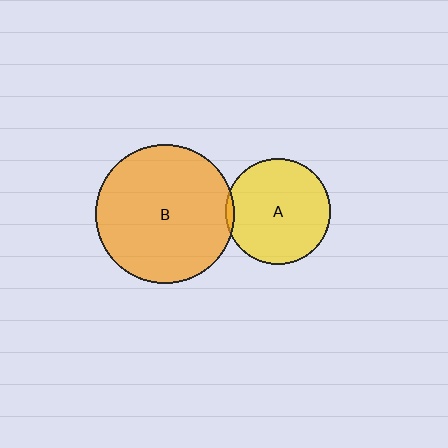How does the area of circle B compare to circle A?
Approximately 1.7 times.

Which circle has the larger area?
Circle B (orange).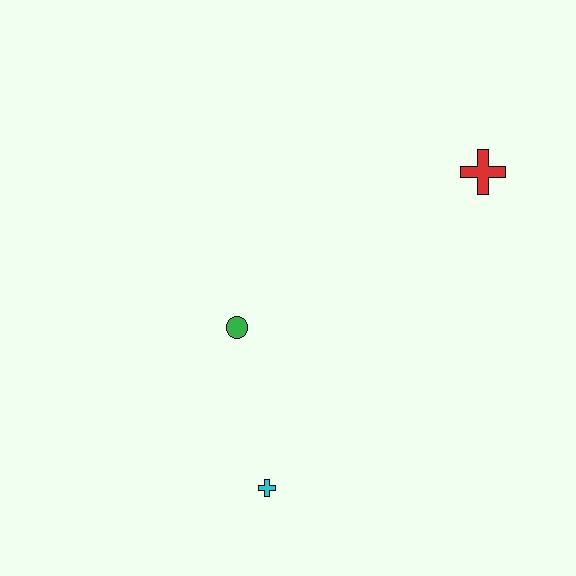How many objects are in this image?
There are 3 objects.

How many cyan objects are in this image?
There is 1 cyan object.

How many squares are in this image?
There are no squares.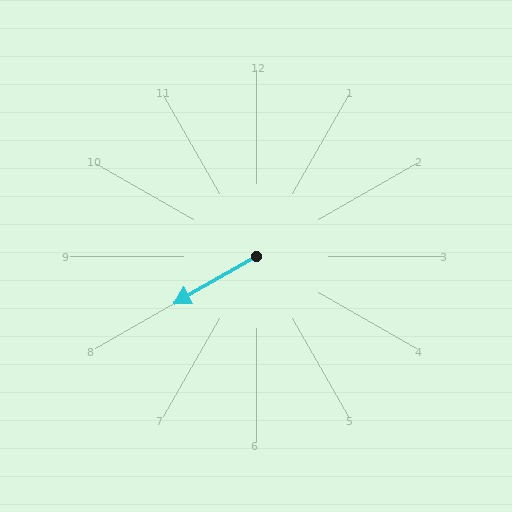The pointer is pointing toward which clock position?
Roughly 8 o'clock.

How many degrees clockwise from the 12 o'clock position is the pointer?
Approximately 240 degrees.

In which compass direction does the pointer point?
Southwest.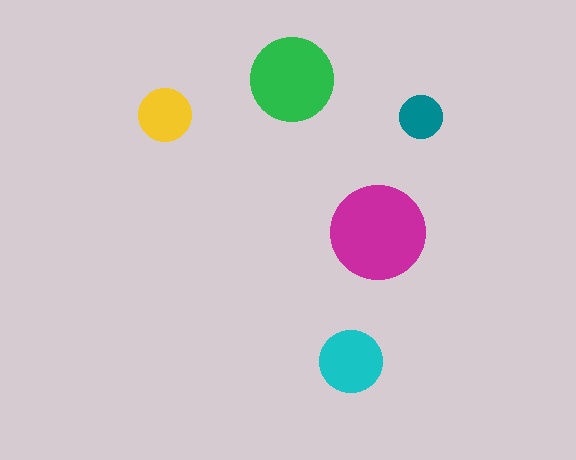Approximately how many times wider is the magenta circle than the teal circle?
About 2 times wider.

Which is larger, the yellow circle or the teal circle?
The yellow one.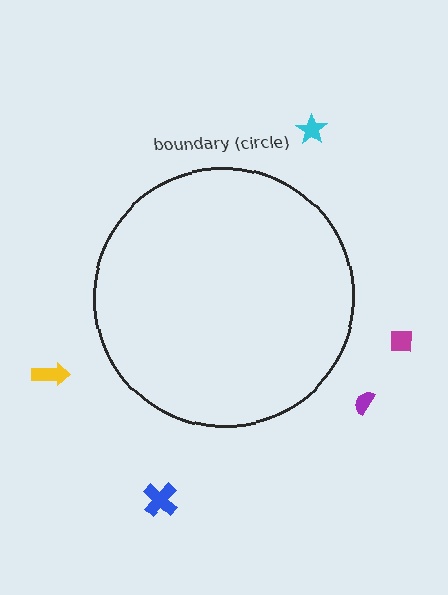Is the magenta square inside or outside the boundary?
Outside.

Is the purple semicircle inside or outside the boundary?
Outside.